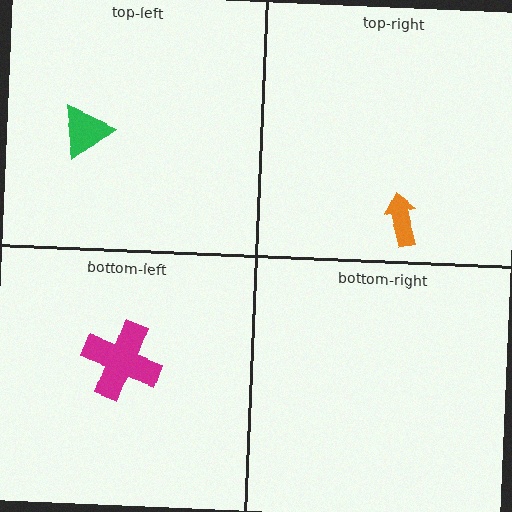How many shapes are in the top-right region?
1.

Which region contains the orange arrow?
The top-right region.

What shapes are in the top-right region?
The orange arrow.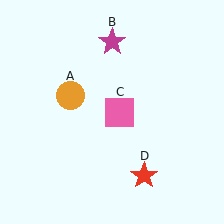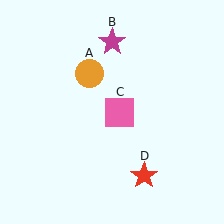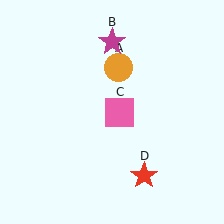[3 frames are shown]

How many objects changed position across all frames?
1 object changed position: orange circle (object A).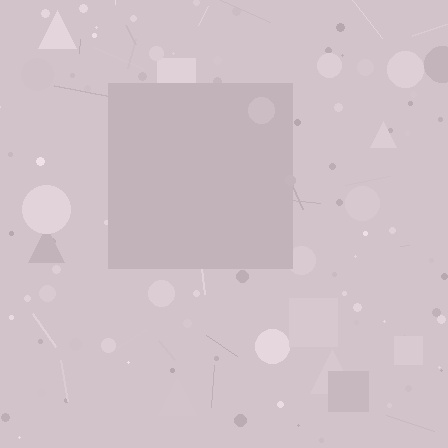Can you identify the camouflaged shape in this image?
The camouflaged shape is a square.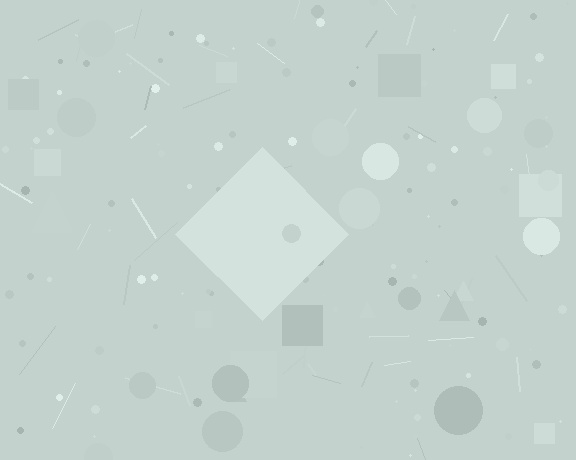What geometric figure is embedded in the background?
A diamond is embedded in the background.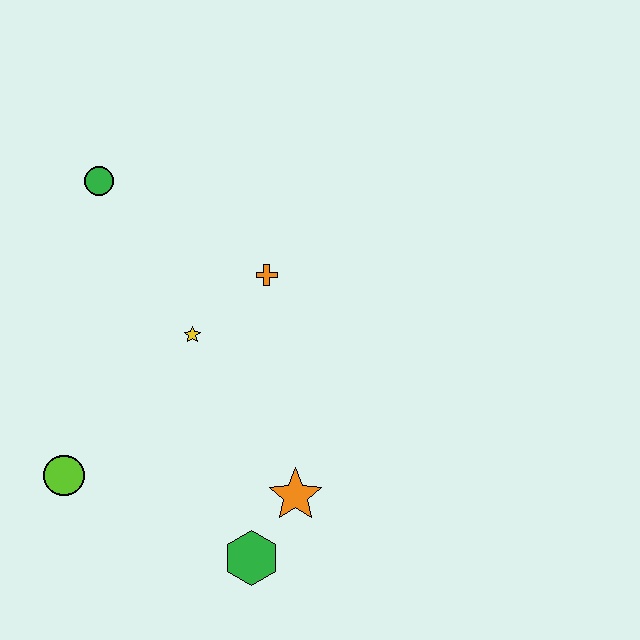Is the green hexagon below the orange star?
Yes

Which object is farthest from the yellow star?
The green hexagon is farthest from the yellow star.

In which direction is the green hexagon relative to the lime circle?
The green hexagon is to the right of the lime circle.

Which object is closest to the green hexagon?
The orange star is closest to the green hexagon.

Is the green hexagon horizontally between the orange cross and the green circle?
Yes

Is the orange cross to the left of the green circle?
No